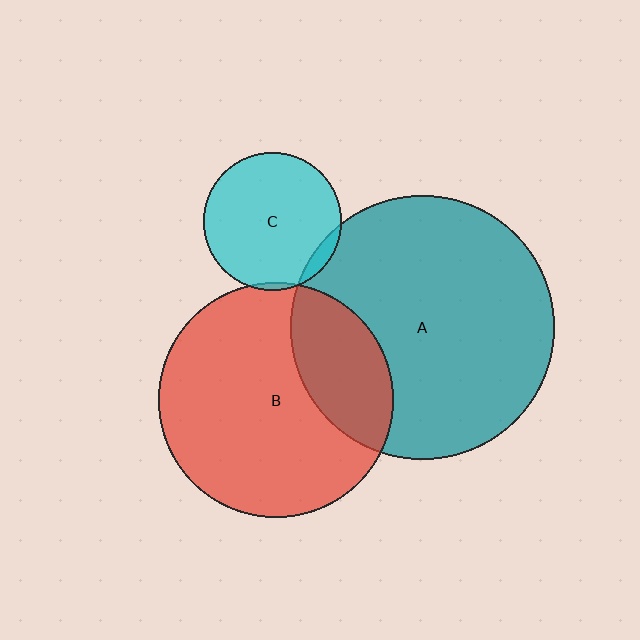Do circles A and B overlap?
Yes.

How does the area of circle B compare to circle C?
Approximately 2.9 times.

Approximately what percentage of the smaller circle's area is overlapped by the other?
Approximately 25%.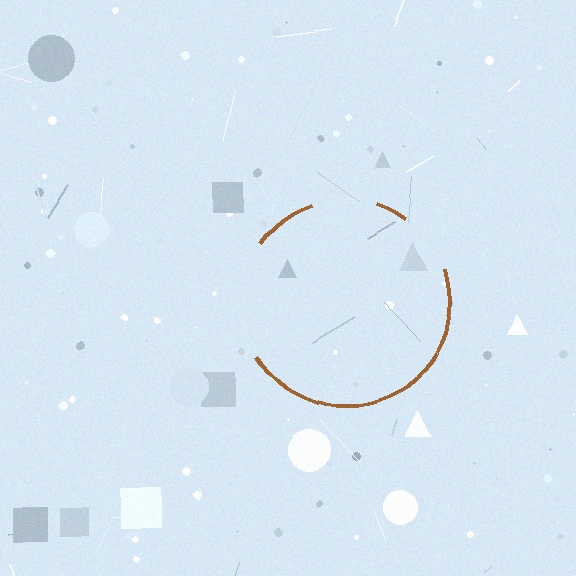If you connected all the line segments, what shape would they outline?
They would outline a circle.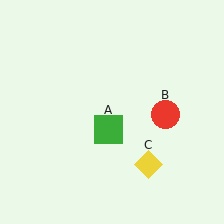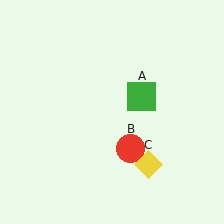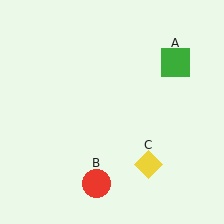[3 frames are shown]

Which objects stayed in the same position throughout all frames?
Yellow diamond (object C) remained stationary.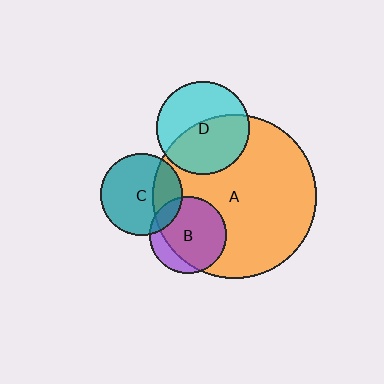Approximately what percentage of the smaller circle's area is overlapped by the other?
Approximately 30%.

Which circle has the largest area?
Circle A (orange).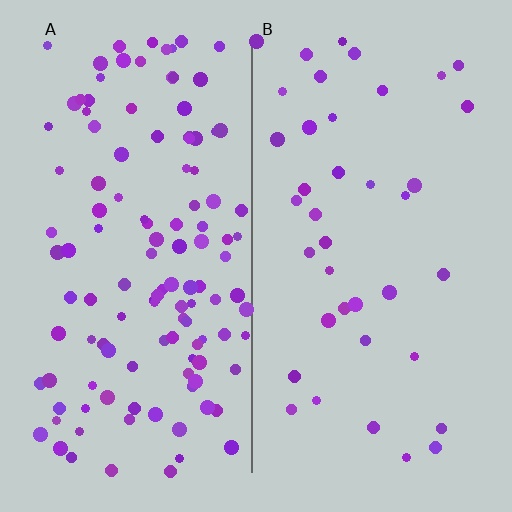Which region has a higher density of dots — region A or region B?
A (the left).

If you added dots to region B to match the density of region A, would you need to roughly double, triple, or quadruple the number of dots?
Approximately triple.